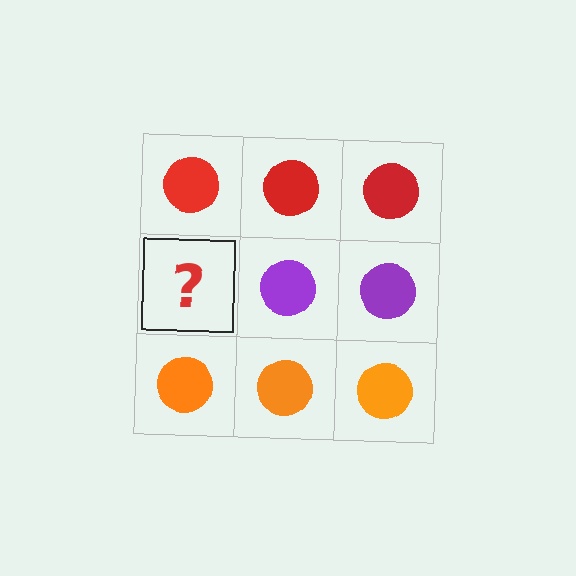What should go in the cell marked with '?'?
The missing cell should contain a purple circle.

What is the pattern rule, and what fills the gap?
The rule is that each row has a consistent color. The gap should be filled with a purple circle.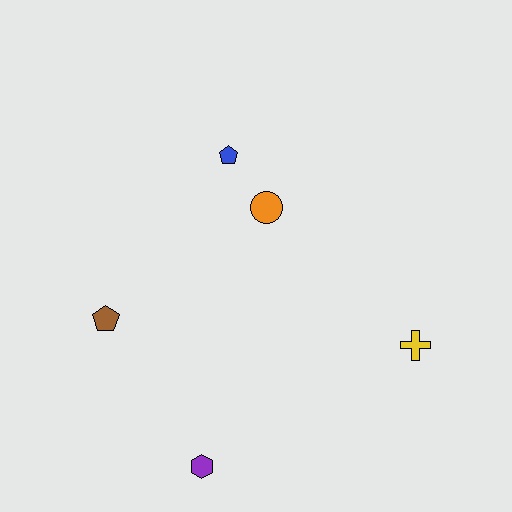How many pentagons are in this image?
There are 2 pentagons.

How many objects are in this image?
There are 5 objects.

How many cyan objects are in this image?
There are no cyan objects.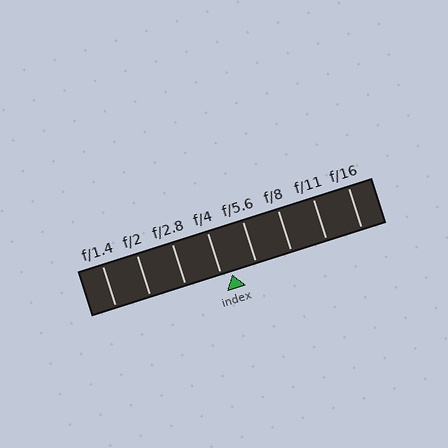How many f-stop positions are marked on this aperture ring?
There are 8 f-stop positions marked.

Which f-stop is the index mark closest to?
The index mark is closest to f/4.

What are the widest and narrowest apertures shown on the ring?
The widest aperture shown is f/1.4 and the narrowest is f/16.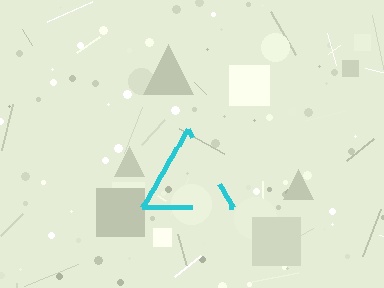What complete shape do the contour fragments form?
The contour fragments form a triangle.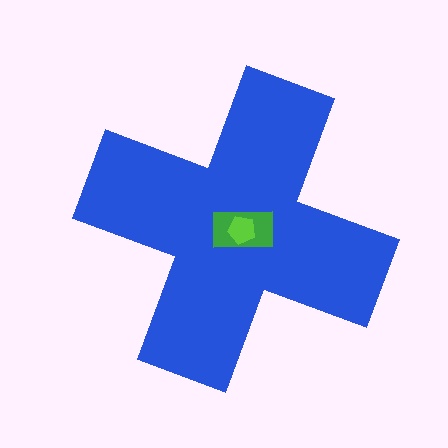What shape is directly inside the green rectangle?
The lime pentagon.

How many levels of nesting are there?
3.